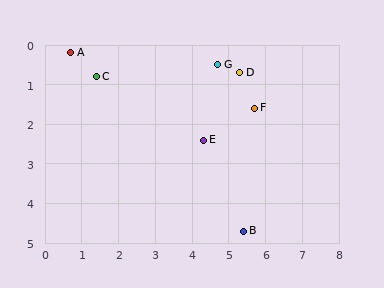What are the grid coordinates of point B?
Point B is at approximately (5.4, 4.7).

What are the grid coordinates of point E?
Point E is at approximately (4.3, 2.4).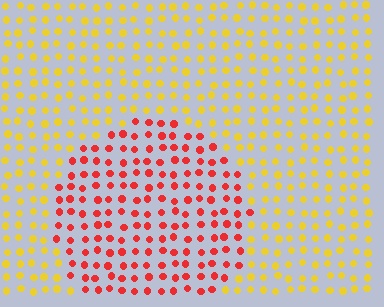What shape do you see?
I see a circle.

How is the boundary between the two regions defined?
The boundary is defined purely by a slight shift in hue (about 53 degrees). Spacing, size, and orientation are identical on both sides.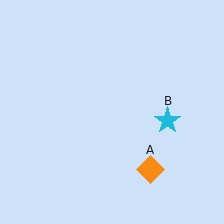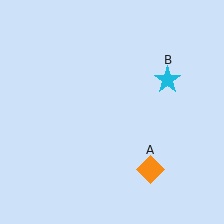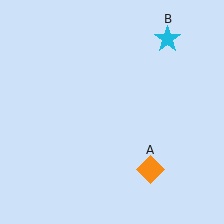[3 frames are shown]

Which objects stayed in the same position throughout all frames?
Orange diamond (object A) remained stationary.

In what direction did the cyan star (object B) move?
The cyan star (object B) moved up.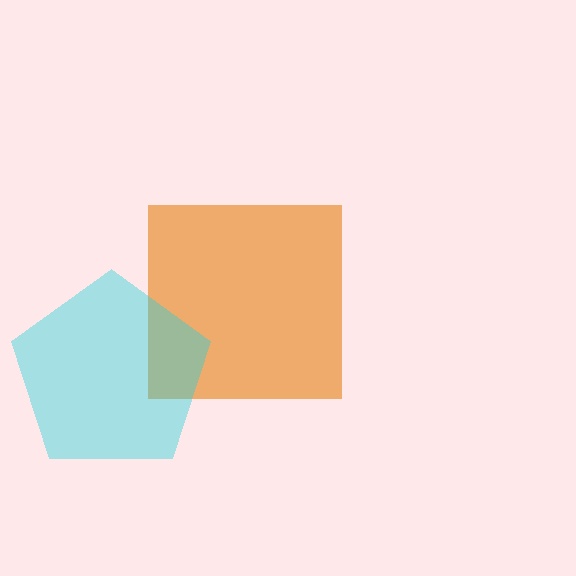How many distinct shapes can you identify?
There are 2 distinct shapes: an orange square, a cyan pentagon.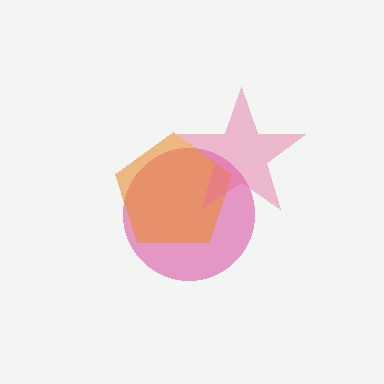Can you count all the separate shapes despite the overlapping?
Yes, there are 3 separate shapes.